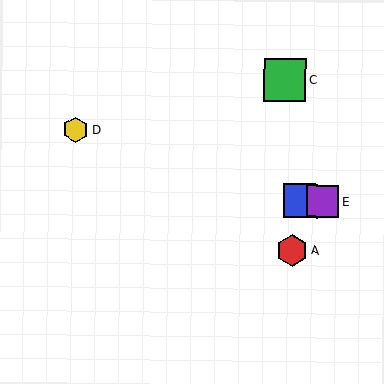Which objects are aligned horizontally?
Objects B, E are aligned horizontally.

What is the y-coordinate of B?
Object B is at y≈201.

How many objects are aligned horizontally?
2 objects (B, E) are aligned horizontally.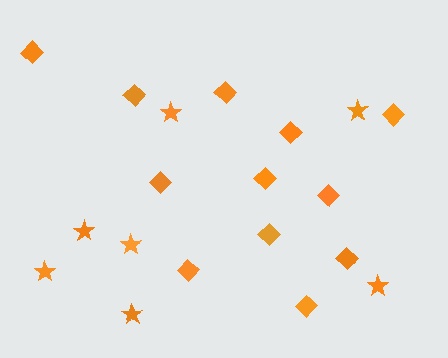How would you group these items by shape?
There are 2 groups: one group of diamonds (12) and one group of stars (7).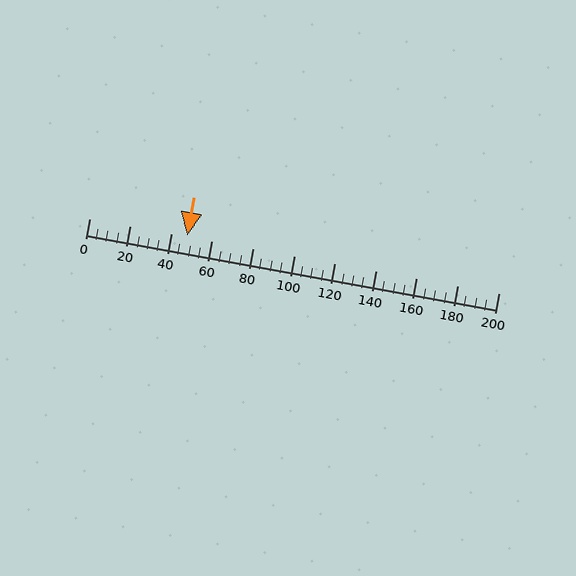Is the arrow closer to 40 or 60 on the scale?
The arrow is closer to 40.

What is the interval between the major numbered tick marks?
The major tick marks are spaced 20 units apart.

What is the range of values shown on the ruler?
The ruler shows values from 0 to 200.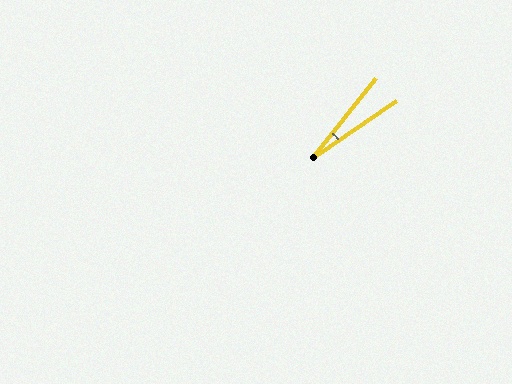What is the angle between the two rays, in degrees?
Approximately 17 degrees.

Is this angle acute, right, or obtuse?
It is acute.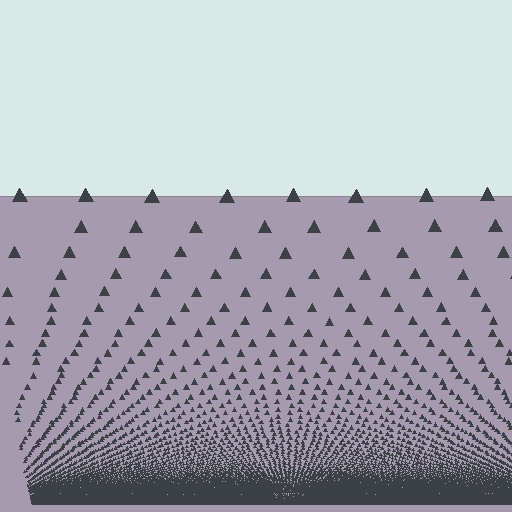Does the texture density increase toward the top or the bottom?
Density increases toward the bottom.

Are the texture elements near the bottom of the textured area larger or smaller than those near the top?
Smaller. The gradient is inverted — elements near the bottom are smaller and denser.